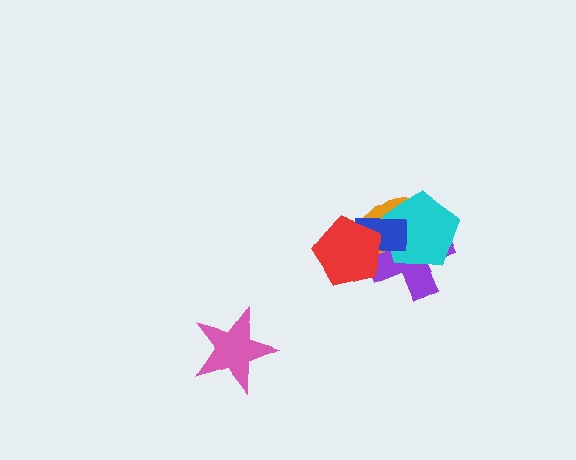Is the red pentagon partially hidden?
No, no other shape covers it.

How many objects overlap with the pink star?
0 objects overlap with the pink star.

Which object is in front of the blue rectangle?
The red pentagon is in front of the blue rectangle.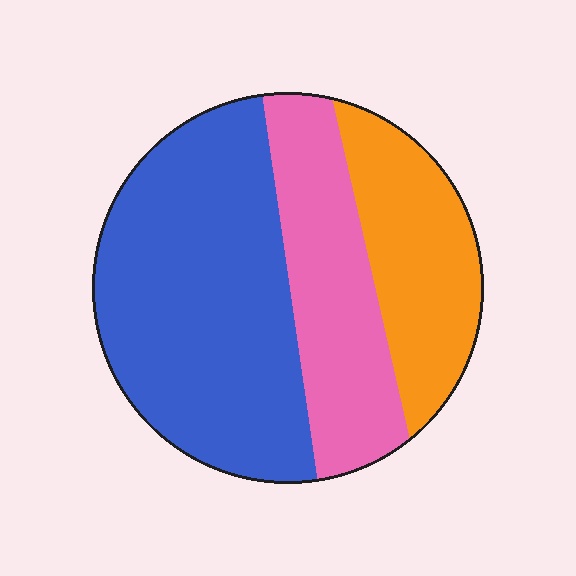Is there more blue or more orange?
Blue.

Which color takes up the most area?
Blue, at roughly 50%.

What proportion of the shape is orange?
Orange covers 23% of the shape.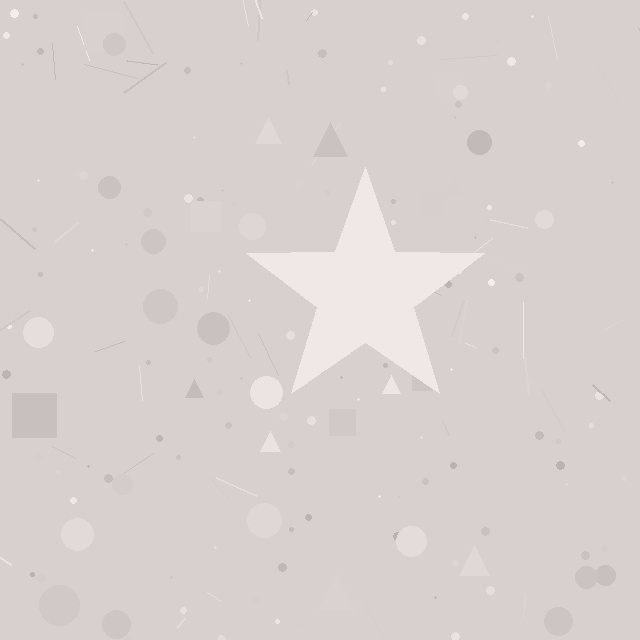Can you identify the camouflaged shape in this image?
The camouflaged shape is a star.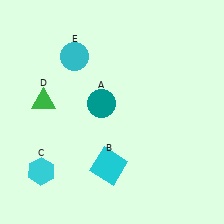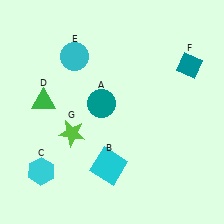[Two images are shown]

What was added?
A teal diamond (F), a lime star (G) were added in Image 2.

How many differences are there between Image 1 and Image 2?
There are 2 differences between the two images.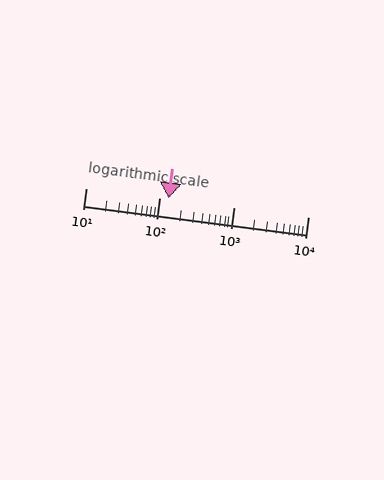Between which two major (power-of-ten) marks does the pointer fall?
The pointer is between 100 and 1000.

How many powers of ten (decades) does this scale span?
The scale spans 3 decades, from 10 to 10000.